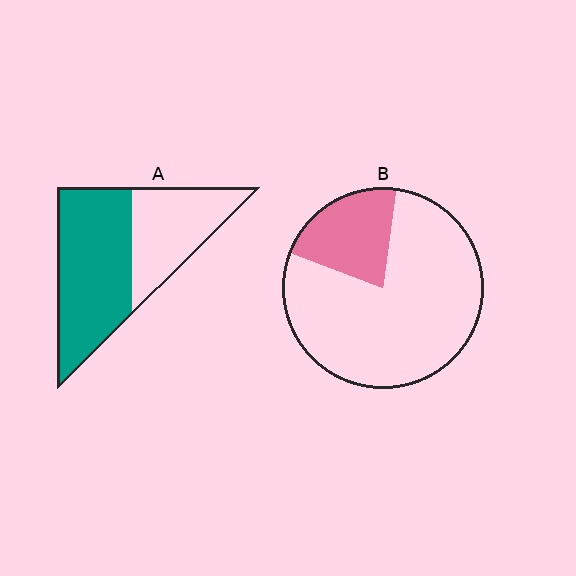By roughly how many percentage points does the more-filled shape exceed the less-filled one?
By roughly 40 percentage points (A over B).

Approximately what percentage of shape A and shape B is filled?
A is approximately 60% and B is approximately 20%.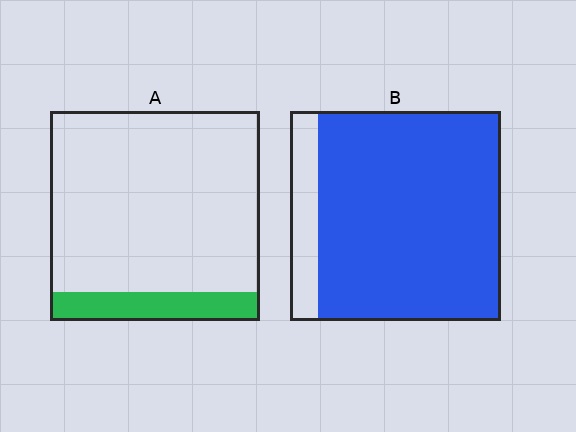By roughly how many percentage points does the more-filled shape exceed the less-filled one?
By roughly 75 percentage points (B over A).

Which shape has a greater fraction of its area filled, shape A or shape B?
Shape B.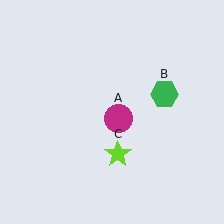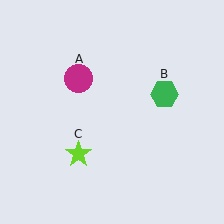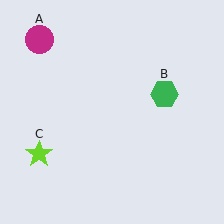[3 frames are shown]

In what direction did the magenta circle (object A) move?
The magenta circle (object A) moved up and to the left.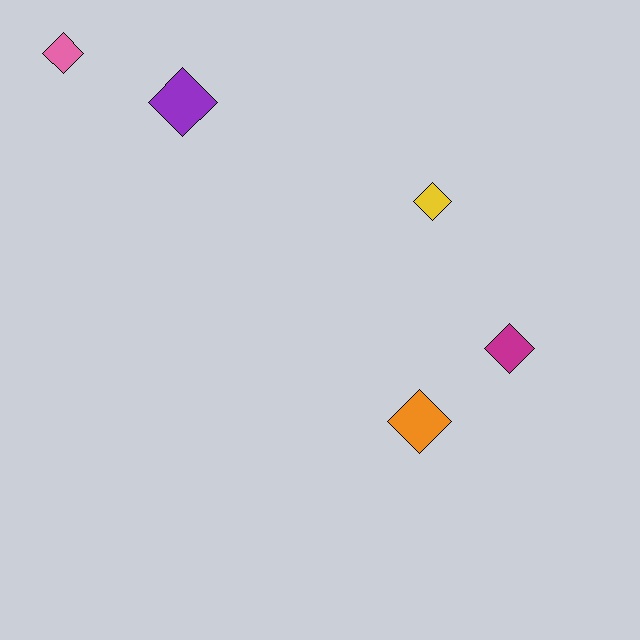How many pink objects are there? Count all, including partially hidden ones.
There is 1 pink object.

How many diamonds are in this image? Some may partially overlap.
There are 5 diamonds.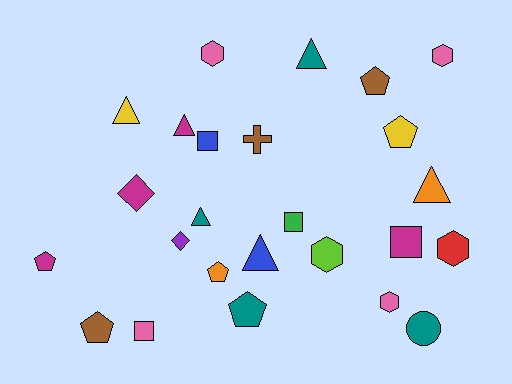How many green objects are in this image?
There is 1 green object.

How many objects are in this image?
There are 25 objects.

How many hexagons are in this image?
There are 5 hexagons.